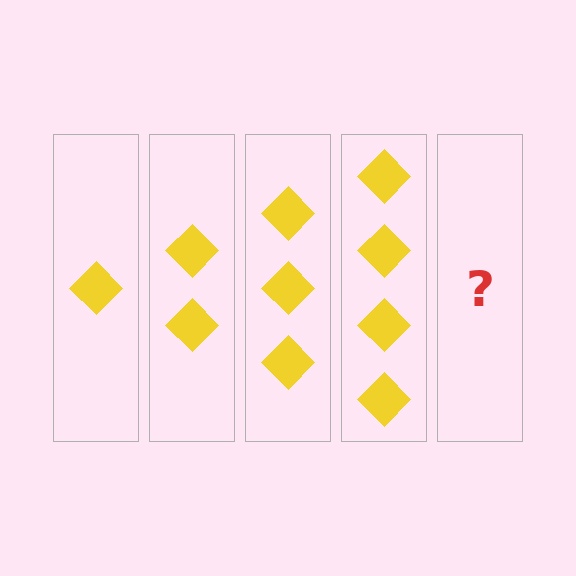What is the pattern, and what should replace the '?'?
The pattern is that each step adds one more diamond. The '?' should be 5 diamonds.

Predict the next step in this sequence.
The next step is 5 diamonds.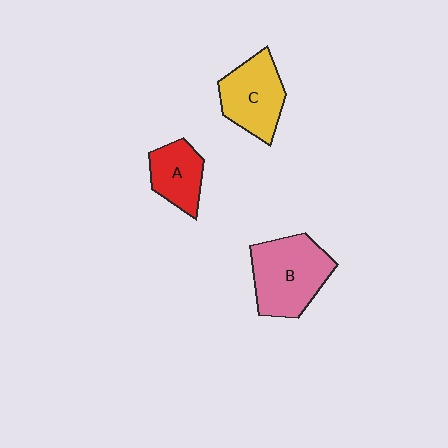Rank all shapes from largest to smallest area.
From largest to smallest: B (pink), C (yellow), A (red).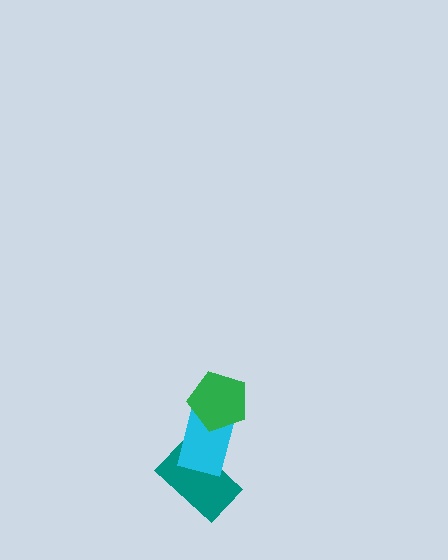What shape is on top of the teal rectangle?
The cyan rectangle is on top of the teal rectangle.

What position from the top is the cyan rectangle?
The cyan rectangle is 2nd from the top.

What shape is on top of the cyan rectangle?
The green pentagon is on top of the cyan rectangle.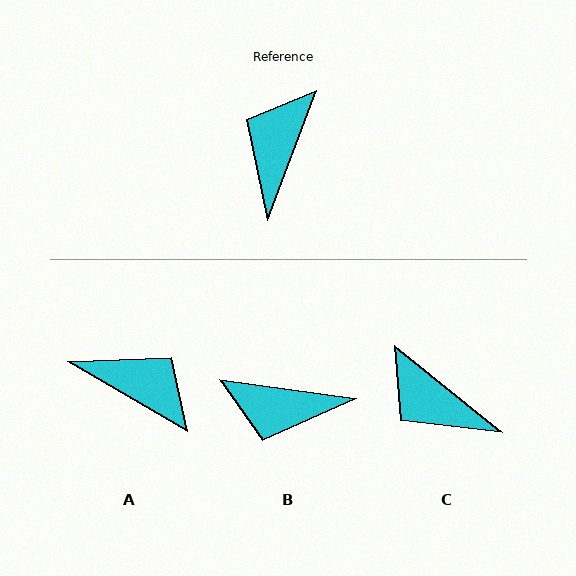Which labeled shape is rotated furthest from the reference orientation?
B, about 103 degrees away.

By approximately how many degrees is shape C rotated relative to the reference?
Approximately 72 degrees counter-clockwise.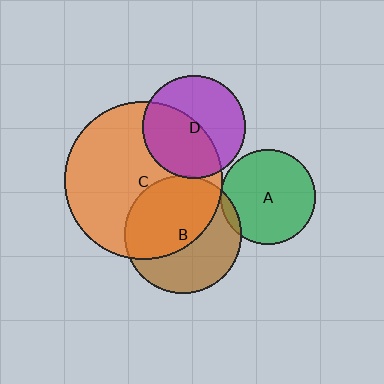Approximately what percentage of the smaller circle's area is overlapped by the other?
Approximately 5%.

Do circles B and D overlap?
Yes.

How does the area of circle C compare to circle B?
Approximately 1.8 times.